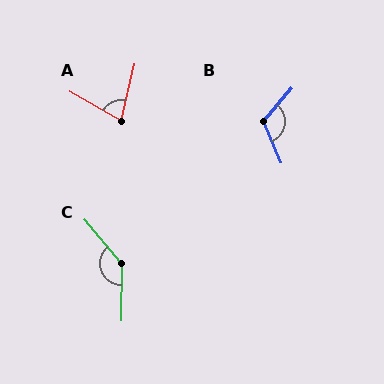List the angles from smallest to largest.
A (73°), B (117°), C (139°).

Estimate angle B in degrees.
Approximately 117 degrees.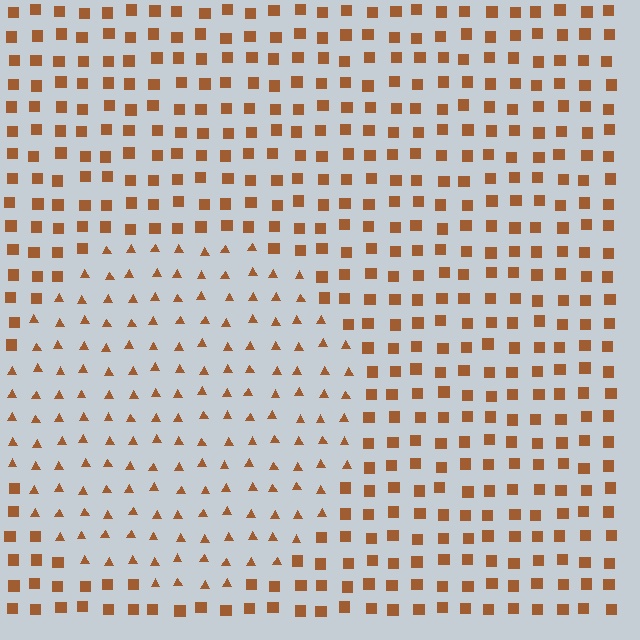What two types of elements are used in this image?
The image uses triangles inside the circle region and squares outside it.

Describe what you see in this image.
The image is filled with small brown elements arranged in a uniform grid. A circle-shaped region contains triangles, while the surrounding area contains squares. The boundary is defined purely by the change in element shape.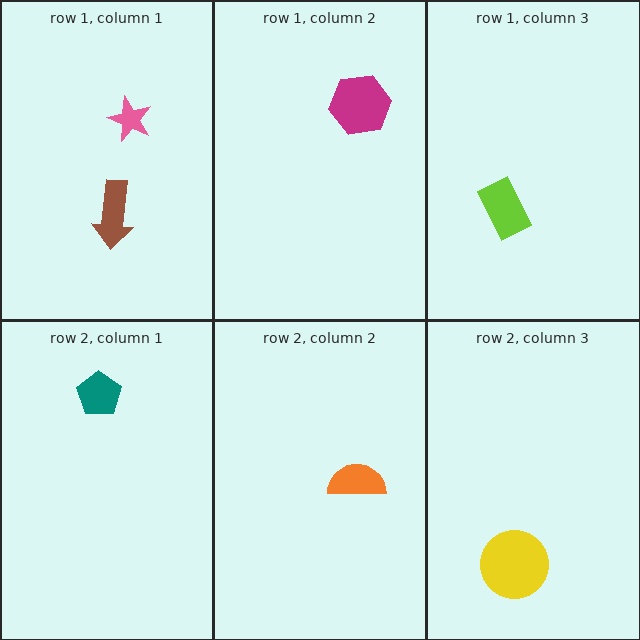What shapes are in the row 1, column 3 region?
The lime rectangle.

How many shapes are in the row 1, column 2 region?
1.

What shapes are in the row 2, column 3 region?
The yellow circle.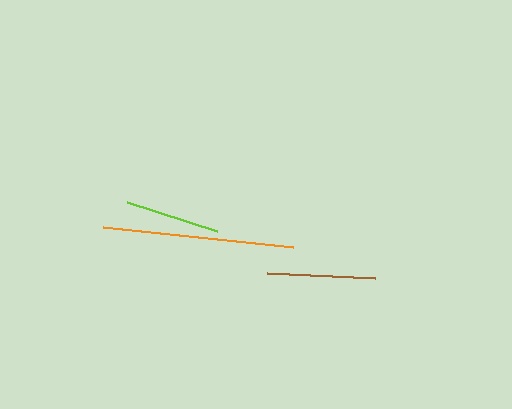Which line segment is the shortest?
The lime line is the shortest at approximately 94 pixels.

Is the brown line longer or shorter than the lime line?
The brown line is longer than the lime line.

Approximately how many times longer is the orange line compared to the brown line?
The orange line is approximately 1.8 times the length of the brown line.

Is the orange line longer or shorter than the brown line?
The orange line is longer than the brown line.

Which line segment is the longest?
The orange line is the longest at approximately 191 pixels.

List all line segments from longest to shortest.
From longest to shortest: orange, brown, lime.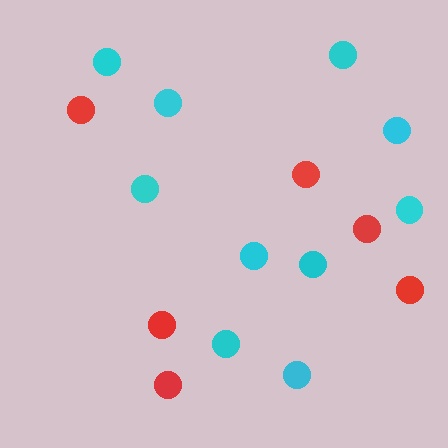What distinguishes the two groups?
There are 2 groups: one group of red circles (6) and one group of cyan circles (10).